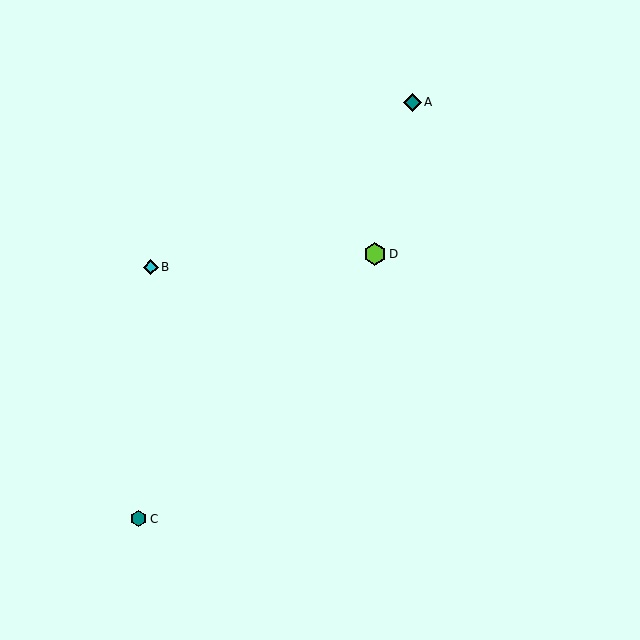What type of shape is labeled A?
Shape A is a teal diamond.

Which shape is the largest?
The lime hexagon (labeled D) is the largest.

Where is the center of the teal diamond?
The center of the teal diamond is at (412, 102).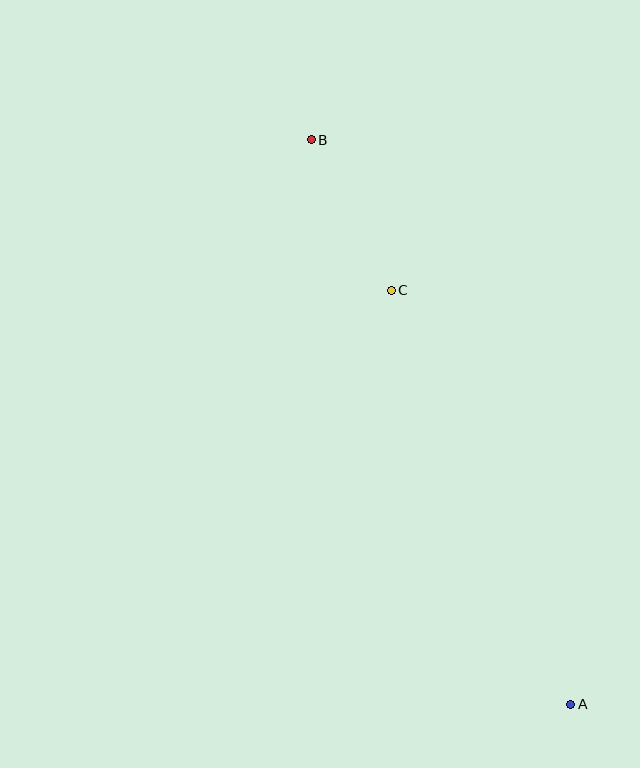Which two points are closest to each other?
Points B and C are closest to each other.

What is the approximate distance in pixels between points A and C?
The distance between A and C is approximately 451 pixels.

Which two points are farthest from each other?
Points A and B are farthest from each other.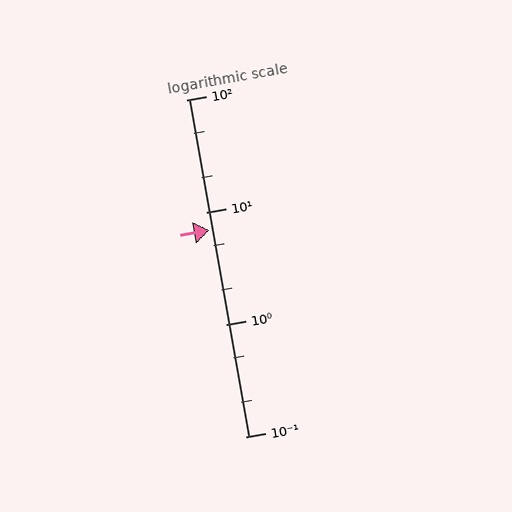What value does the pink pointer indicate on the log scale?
The pointer indicates approximately 6.9.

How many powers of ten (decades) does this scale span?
The scale spans 3 decades, from 0.1 to 100.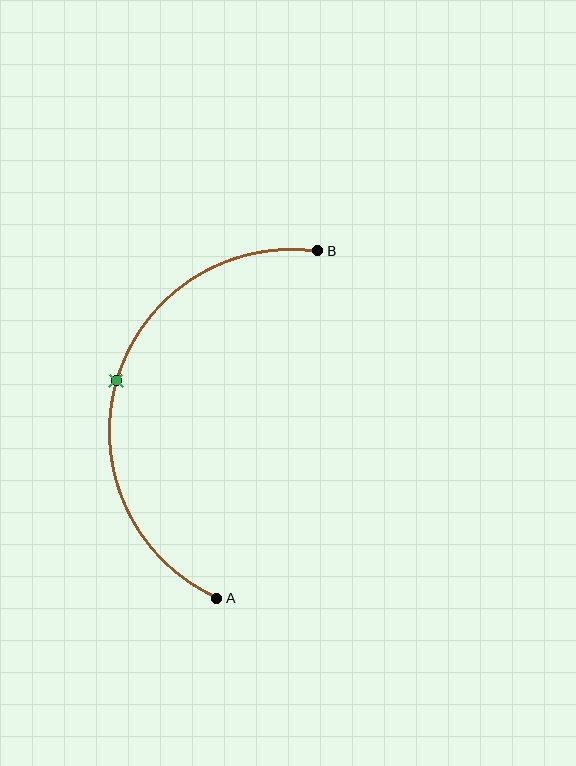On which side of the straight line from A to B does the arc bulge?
The arc bulges to the left of the straight line connecting A and B.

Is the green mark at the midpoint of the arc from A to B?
Yes. The green mark lies on the arc at equal arc-length from both A and B — it is the arc midpoint.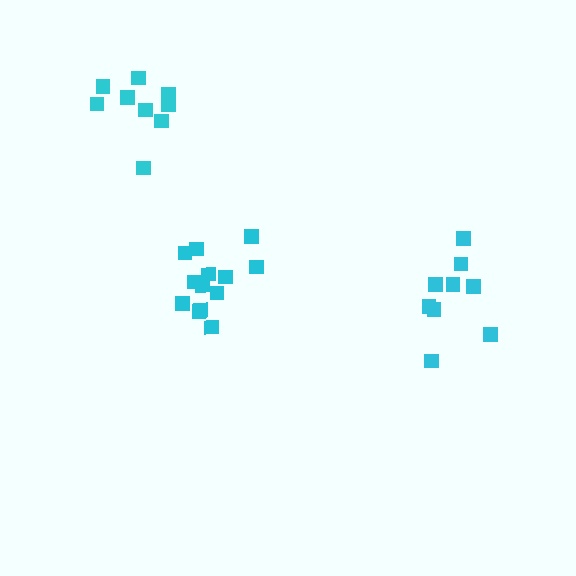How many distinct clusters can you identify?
There are 3 distinct clusters.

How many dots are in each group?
Group 1: 13 dots, Group 2: 9 dots, Group 3: 9 dots (31 total).